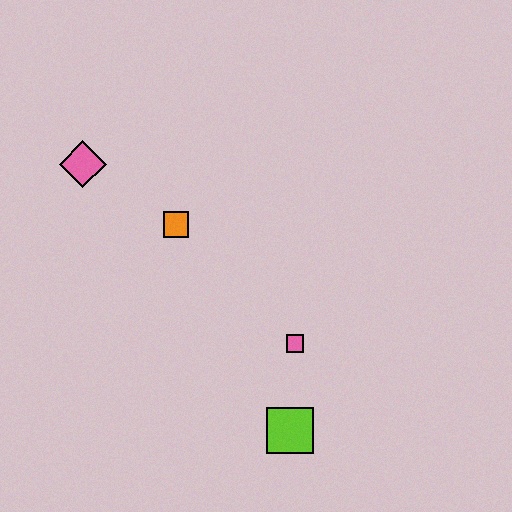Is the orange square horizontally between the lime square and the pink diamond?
Yes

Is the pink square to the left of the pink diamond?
No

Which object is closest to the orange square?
The pink diamond is closest to the orange square.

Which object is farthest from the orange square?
The lime square is farthest from the orange square.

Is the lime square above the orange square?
No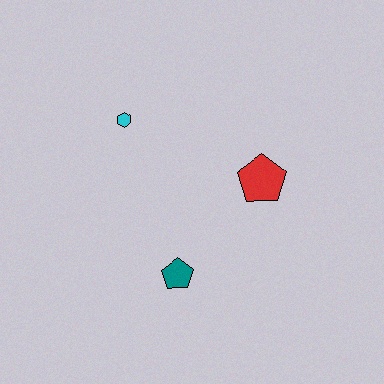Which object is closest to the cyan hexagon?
The red pentagon is closest to the cyan hexagon.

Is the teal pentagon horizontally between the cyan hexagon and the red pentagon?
Yes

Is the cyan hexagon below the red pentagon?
No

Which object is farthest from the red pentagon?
The cyan hexagon is farthest from the red pentagon.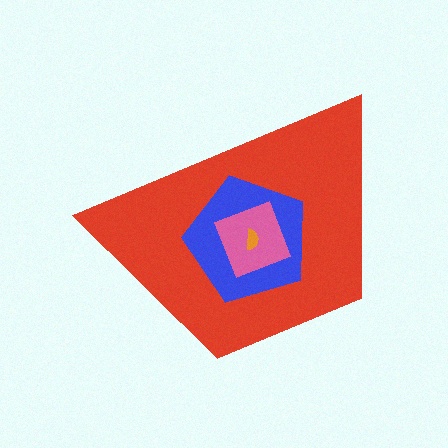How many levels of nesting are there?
4.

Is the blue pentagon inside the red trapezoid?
Yes.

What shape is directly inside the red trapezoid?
The blue pentagon.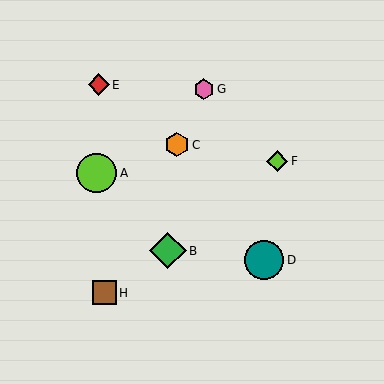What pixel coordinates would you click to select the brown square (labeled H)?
Click at (104, 293) to select the brown square H.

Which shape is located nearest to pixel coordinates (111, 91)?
The red diamond (labeled E) at (99, 85) is nearest to that location.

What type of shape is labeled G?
Shape G is a pink hexagon.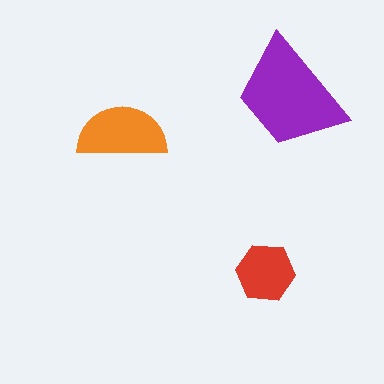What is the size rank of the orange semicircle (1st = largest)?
2nd.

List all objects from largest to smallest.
The purple trapezoid, the orange semicircle, the red hexagon.